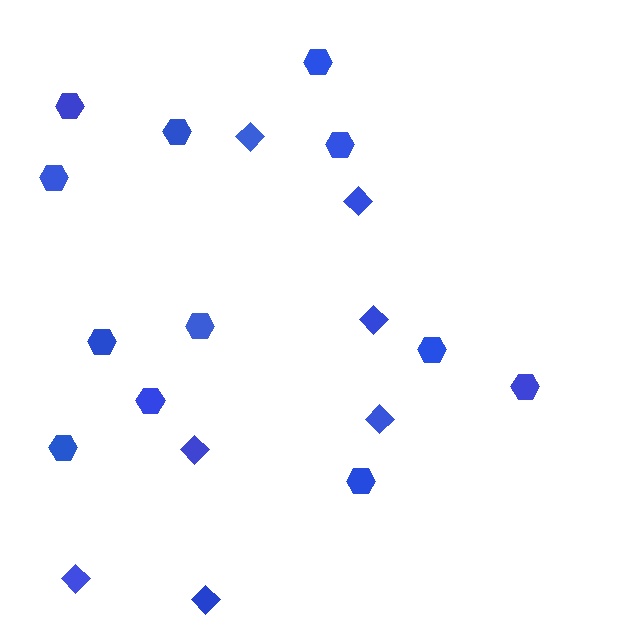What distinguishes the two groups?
There are 2 groups: one group of diamonds (7) and one group of hexagons (12).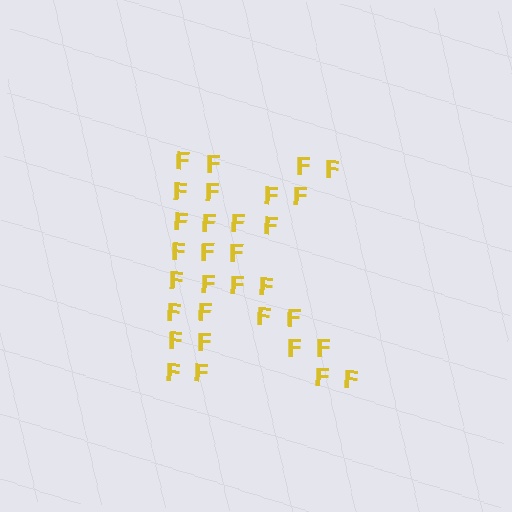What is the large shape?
The large shape is the letter K.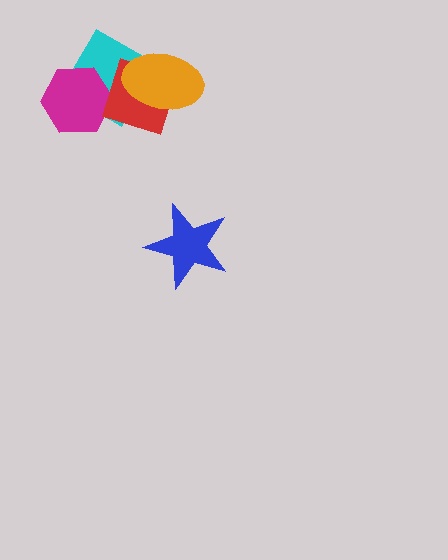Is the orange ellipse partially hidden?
No, no other shape covers it.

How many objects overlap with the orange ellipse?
2 objects overlap with the orange ellipse.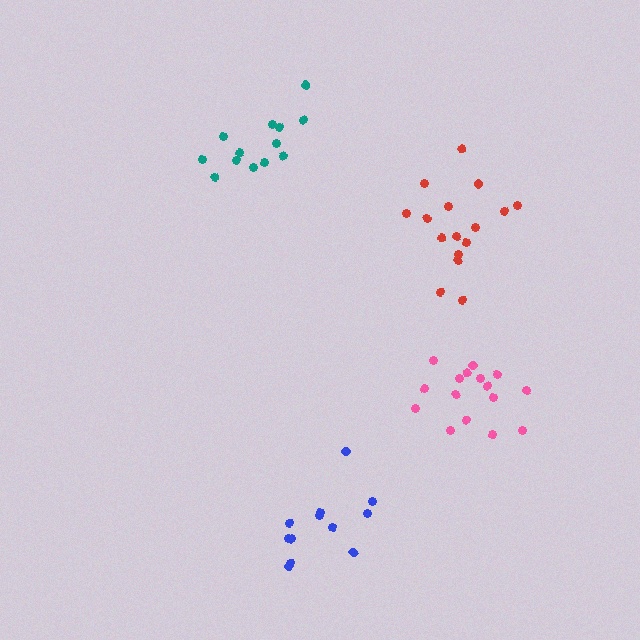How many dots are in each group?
Group 1: 13 dots, Group 2: 16 dots, Group 3: 16 dots, Group 4: 12 dots (57 total).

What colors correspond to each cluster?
The clusters are colored: teal, pink, red, blue.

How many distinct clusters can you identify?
There are 4 distinct clusters.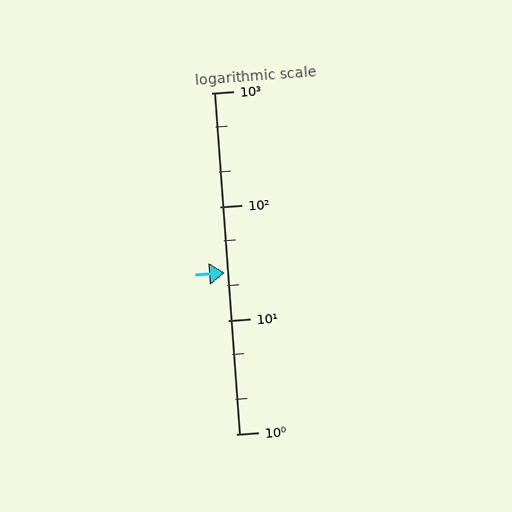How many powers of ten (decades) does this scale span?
The scale spans 3 decades, from 1 to 1000.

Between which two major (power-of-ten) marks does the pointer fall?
The pointer is between 10 and 100.